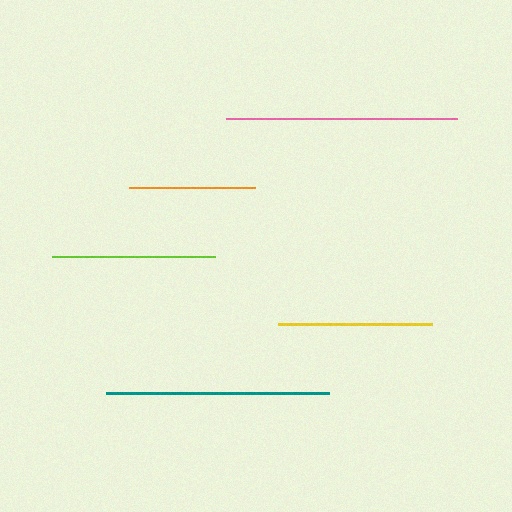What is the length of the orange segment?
The orange segment is approximately 126 pixels long.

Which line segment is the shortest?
The orange line is the shortest at approximately 126 pixels.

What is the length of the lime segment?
The lime segment is approximately 163 pixels long.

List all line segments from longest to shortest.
From longest to shortest: pink, teal, lime, yellow, orange.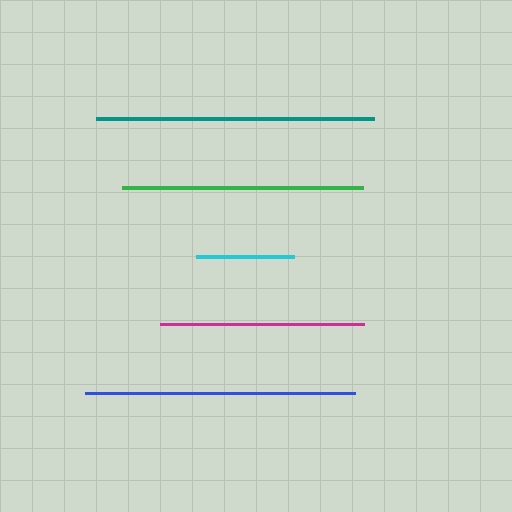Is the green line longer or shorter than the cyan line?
The green line is longer than the cyan line.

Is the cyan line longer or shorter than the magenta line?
The magenta line is longer than the cyan line.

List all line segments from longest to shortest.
From longest to shortest: teal, blue, green, magenta, cyan.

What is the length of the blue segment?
The blue segment is approximately 269 pixels long.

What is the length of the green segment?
The green segment is approximately 241 pixels long.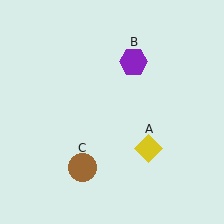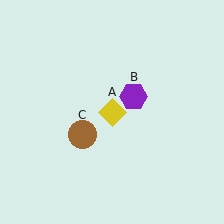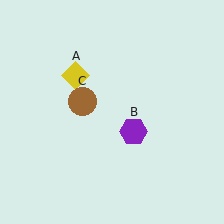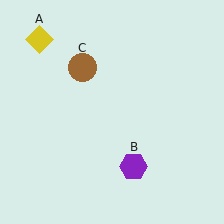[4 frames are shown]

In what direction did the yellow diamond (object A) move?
The yellow diamond (object A) moved up and to the left.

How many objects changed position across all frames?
3 objects changed position: yellow diamond (object A), purple hexagon (object B), brown circle (object C).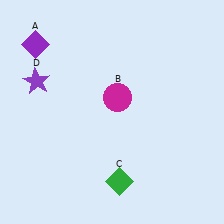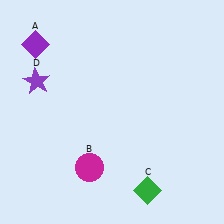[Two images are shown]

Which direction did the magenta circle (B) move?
The magenta circle (B) moved down.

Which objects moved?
The objects that moved are: the magenta circle (B), the green diamond (C).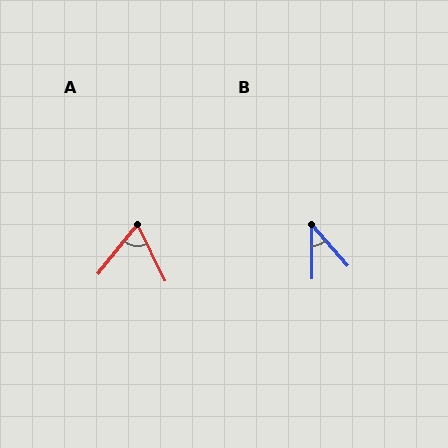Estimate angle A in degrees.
Approximately 64 degrees.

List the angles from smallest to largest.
B (41°), A (64°).